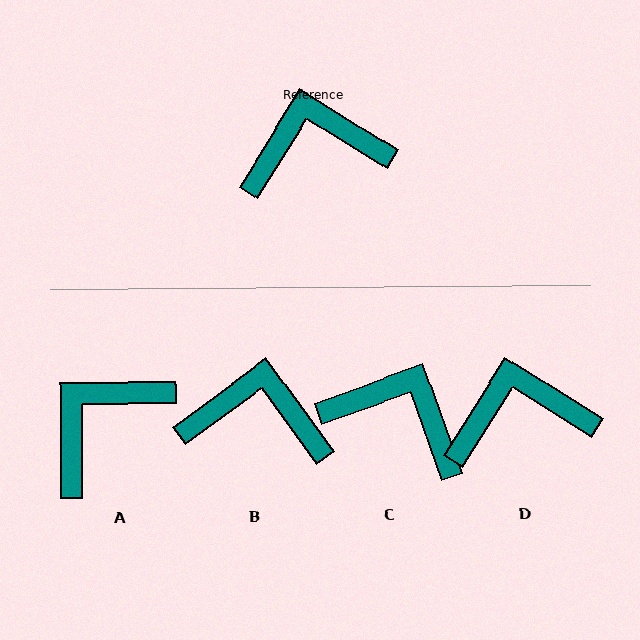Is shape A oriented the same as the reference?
No, it is off by about 32 degrees.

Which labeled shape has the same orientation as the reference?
D.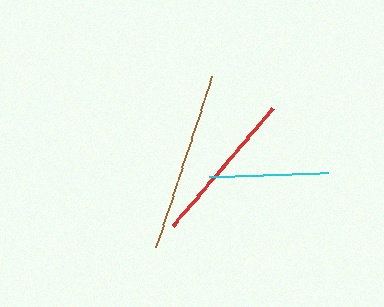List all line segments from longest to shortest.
From longest to shortest: brown, red, cyan.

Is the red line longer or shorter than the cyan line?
The red line is longer than the cyan line.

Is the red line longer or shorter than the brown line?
The brown line is longer than the red line.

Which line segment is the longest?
The brown line is the longest at approximately 180 pixels.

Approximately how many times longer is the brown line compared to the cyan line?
The brown line is approximately 1.5 times the length of the cyan line.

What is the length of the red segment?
The red segment is approximately 154 pixels long.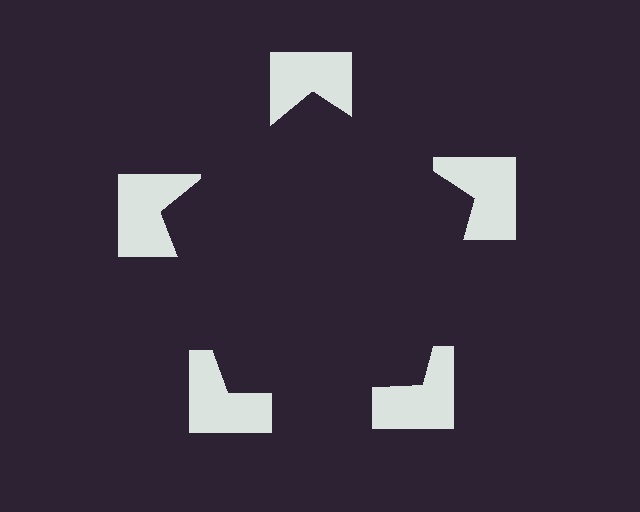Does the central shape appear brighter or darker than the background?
It typically appears slightly darker than the background, even though no actual brightness change is drawn.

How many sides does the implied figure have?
5 sides.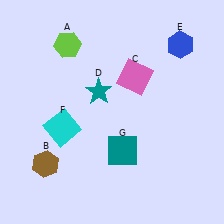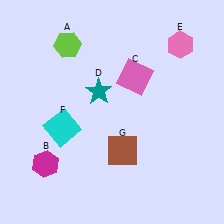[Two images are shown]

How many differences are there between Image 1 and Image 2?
There are 3 differences between the two images.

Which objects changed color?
B changed from brown to magenta. E changed from blue to pink. G changed from teal to brown.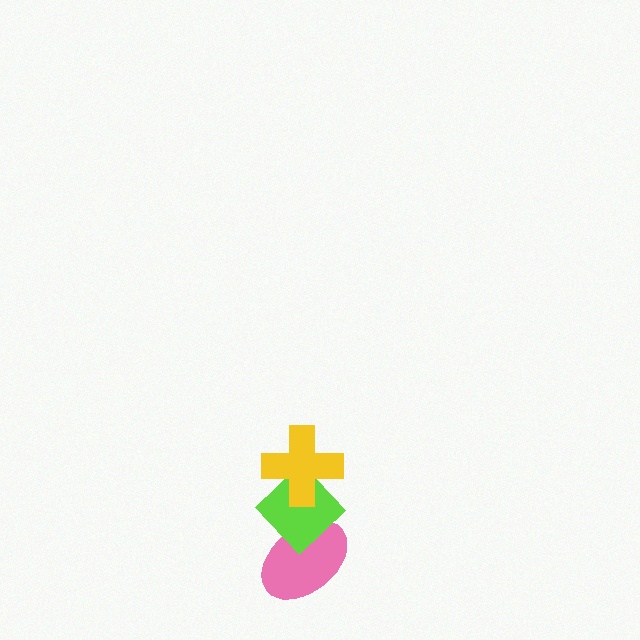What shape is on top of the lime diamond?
The yellow cross is on top of the lime diamond.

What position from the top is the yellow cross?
The yellow cross is 1st from the top.